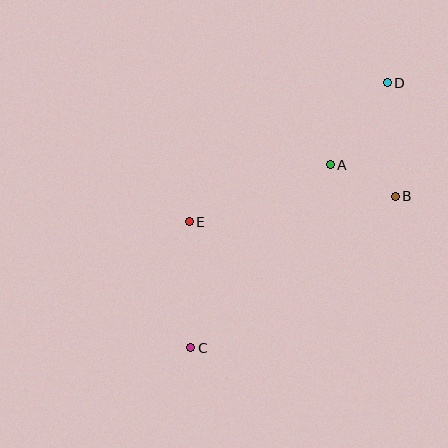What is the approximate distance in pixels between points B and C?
The distance between B and C is approximately 255 pixels.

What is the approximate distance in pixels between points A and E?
The distance between A and E is approximately 152 pixels.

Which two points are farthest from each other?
Points C and D are farthest from each other.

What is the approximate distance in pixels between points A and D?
The distance between A and D is approximately 100 pixels.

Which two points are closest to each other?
Points A and B are closest to each other.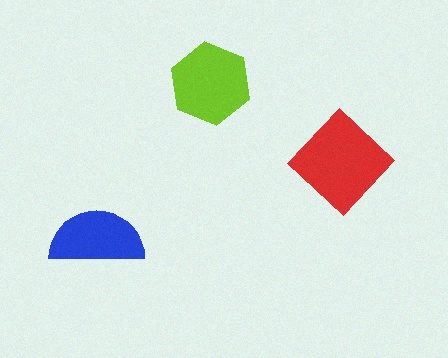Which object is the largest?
The red diamond.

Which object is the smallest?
The blue semicircle.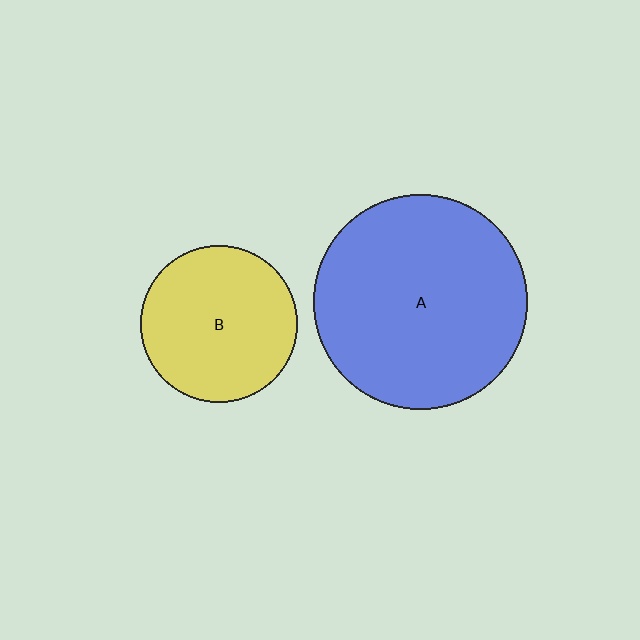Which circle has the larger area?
Circle A (blue).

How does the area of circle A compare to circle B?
Approximately 1.9 times.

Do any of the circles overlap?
No, none of the circles overlap.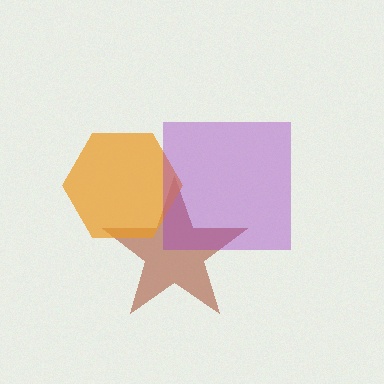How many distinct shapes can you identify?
There are 3 distinct shapes: a brown star, an orange hexagon, a purple square.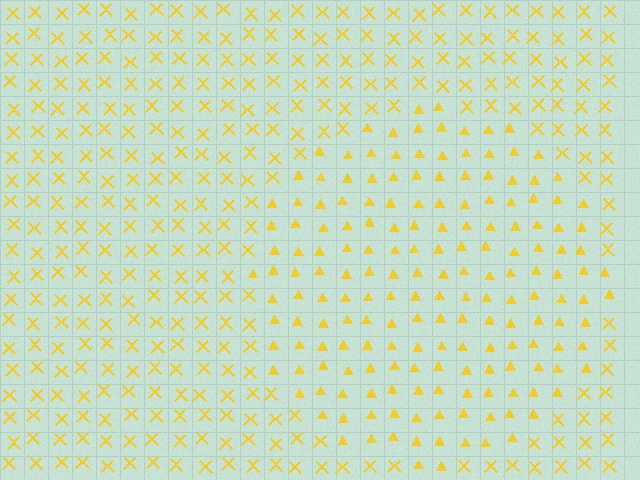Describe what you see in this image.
The image is filled with small yellow elements arranged in a uniform grid. A circle-shaped region contains triangles, while the surrounding area contains X marks. The boundary is defined purely by the change in element shape.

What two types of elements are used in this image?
The image uses triangles inside the circle region and X marks outside it.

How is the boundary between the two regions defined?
The boundary is defined by a change in element shape: triangles inside vs. X marks outside. All elements share the same color and spacing.